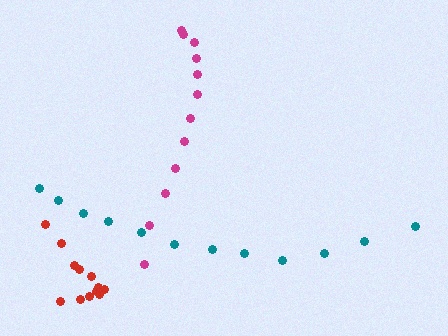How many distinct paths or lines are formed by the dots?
There are 3 distinct paths.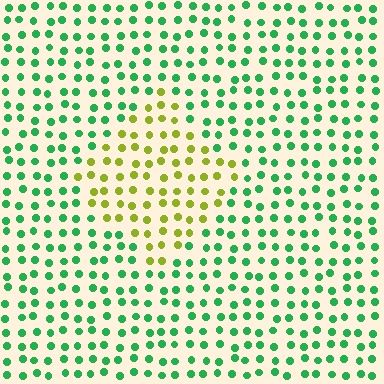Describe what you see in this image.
The image is filled with small green elements in a uniform arrangement. A diamond-shaped region is visible where the elements are tinted to a slightly different hue, forming a subtle color boundary.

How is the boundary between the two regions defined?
The boundary is defined purely by a slight shift in hue (about 64 degrees). Spacing, size, and orientation are identical on both sides.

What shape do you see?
I see a diamond.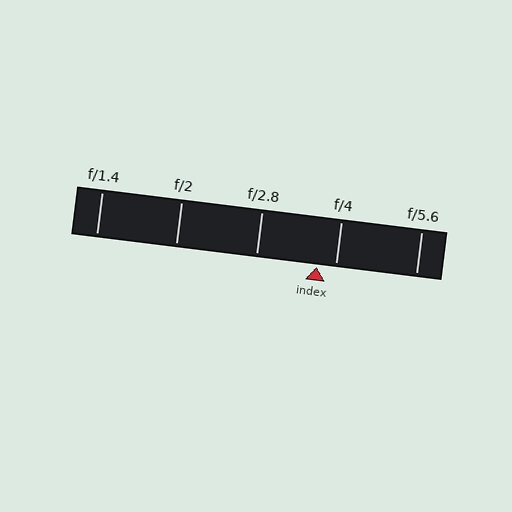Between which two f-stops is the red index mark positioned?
The index mark is between f/2.8 and f/4.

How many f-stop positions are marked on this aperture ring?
There are 5 f-stop positions marked.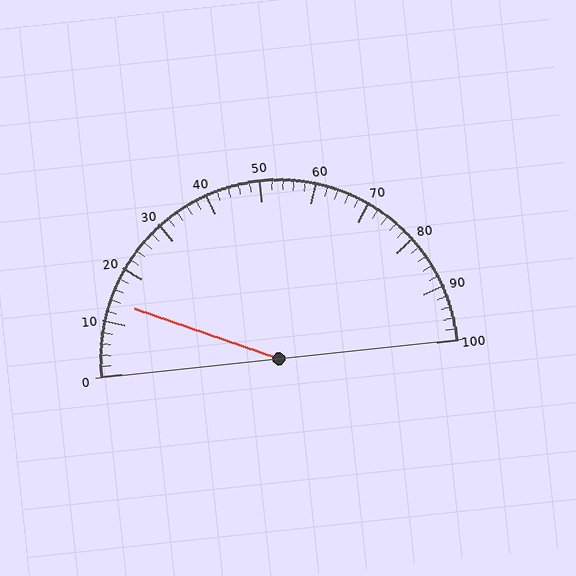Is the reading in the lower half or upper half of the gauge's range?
The reading is in the lower half of the range (0 to 100).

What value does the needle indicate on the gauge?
The needle indicates approximately 14.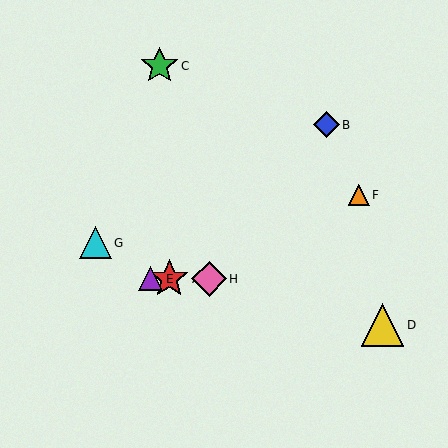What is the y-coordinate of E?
Object E is at y≈279.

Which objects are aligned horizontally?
Objects A, E, H are aligned horizontally.